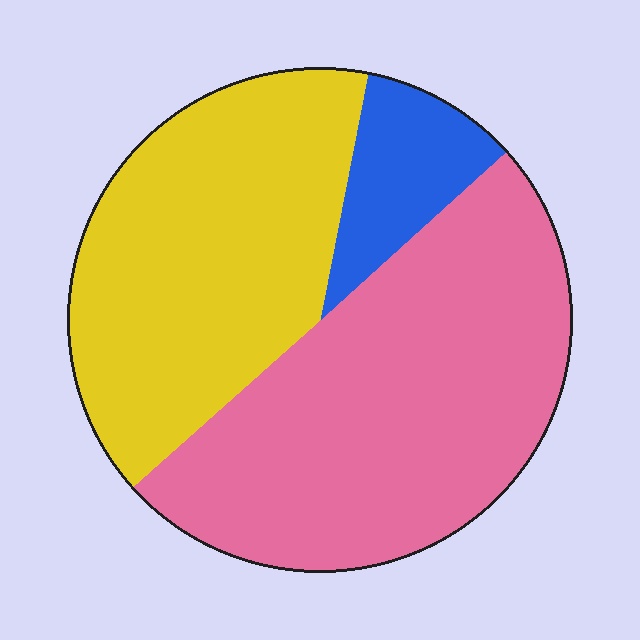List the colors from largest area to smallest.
From largest to smallest: pink, yellow, blue.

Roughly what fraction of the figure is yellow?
Yellow covers about 40% of the figure.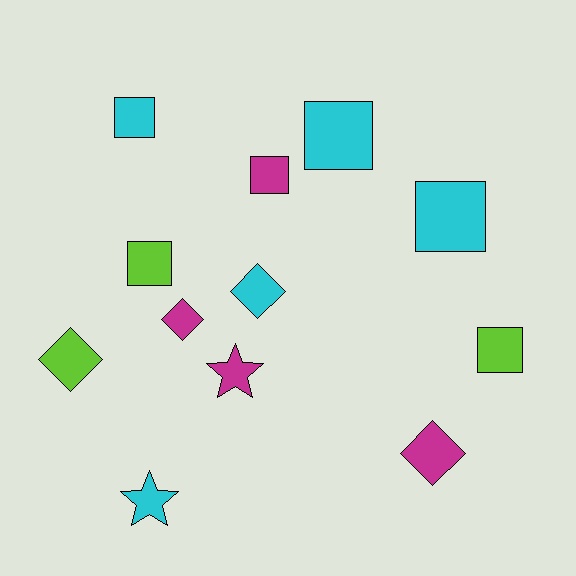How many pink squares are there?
There are no pink squares.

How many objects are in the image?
There are 12 objects.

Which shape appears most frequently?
Square, with 6 objects.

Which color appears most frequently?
Cyan, with 5 objects.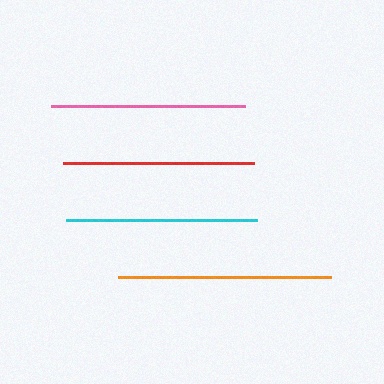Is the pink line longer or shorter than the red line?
The pink line is longer than the red line.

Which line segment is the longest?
The orange line is the longest at approximately 212 pixels.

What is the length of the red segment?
The red segment is approximately 191 pixels long.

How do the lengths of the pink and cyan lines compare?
The pink and cyan lines are approximately the same length.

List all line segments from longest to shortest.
From longest to shortest: orange, pink, red, cyan.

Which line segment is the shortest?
The cyan line is the shortest at approximately 191 pixels.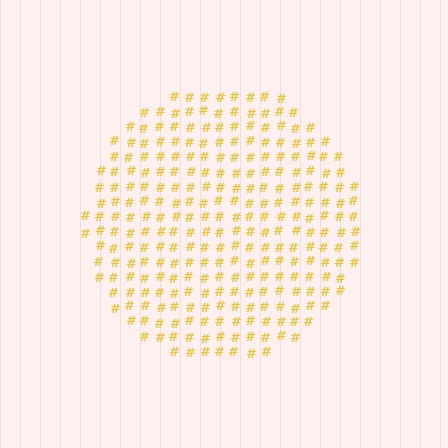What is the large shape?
The large shape is a circle.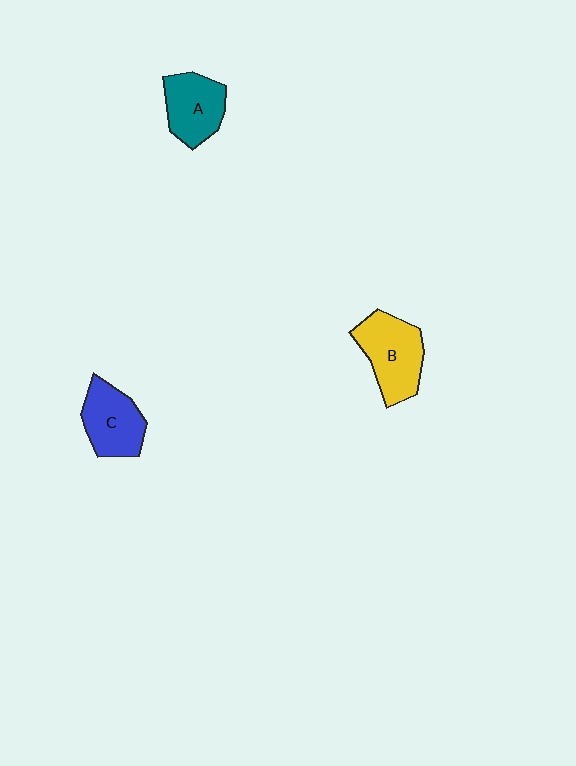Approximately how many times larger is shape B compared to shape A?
Approximately 1.2 times.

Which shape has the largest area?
Shape B (yellow).